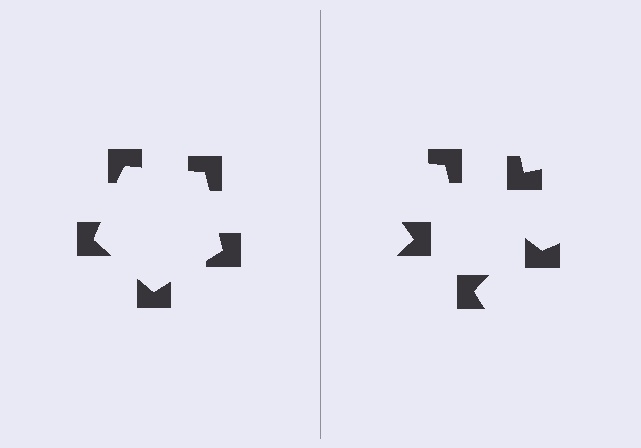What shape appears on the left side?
An illusory pentagon.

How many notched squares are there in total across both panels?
10 — 5 on each side.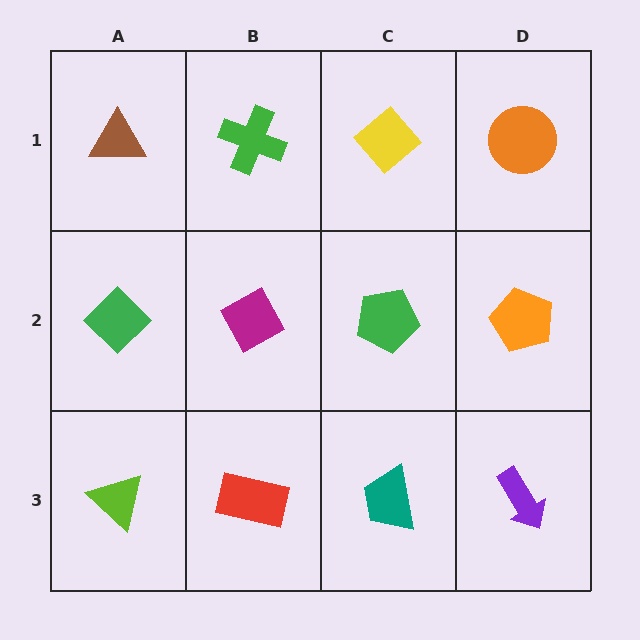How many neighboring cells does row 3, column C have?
3.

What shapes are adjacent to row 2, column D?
An orange circle (row 1, column D), a purple arrow (row 3, column D), a green pentagon (row 2, column C).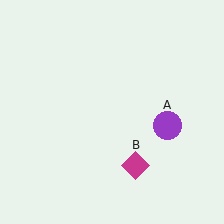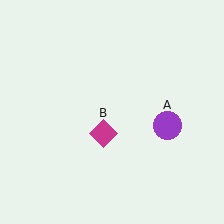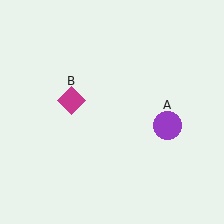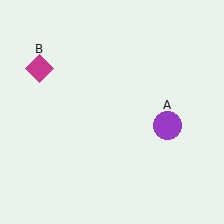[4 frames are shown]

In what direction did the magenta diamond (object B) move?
The magenta diamond (object B) moved up and to the left.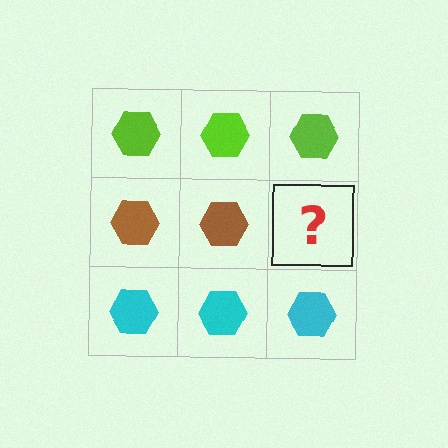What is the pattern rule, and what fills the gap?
The rule is that each row has a consistent color. The gap should be filled with a brown hexagon.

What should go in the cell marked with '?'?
The missing cell should contain a brown hexagon.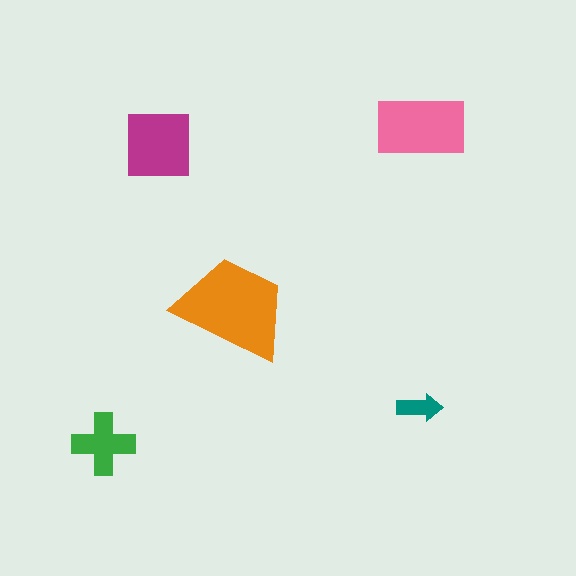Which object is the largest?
The orange trapezoid.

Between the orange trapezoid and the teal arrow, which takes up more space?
The orange trapezoid.